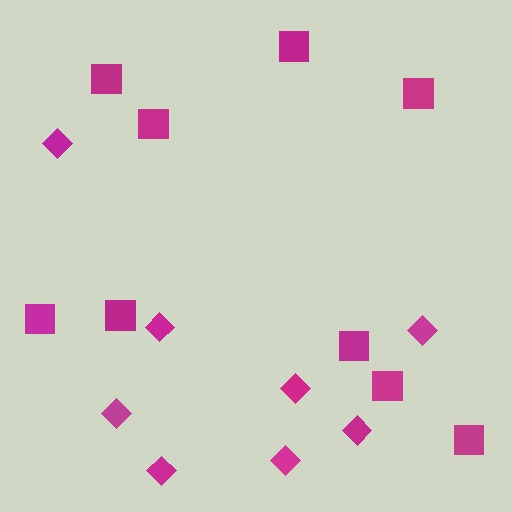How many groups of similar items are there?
There are 2 groups: one group of diamonds (8) and one group of squares (9).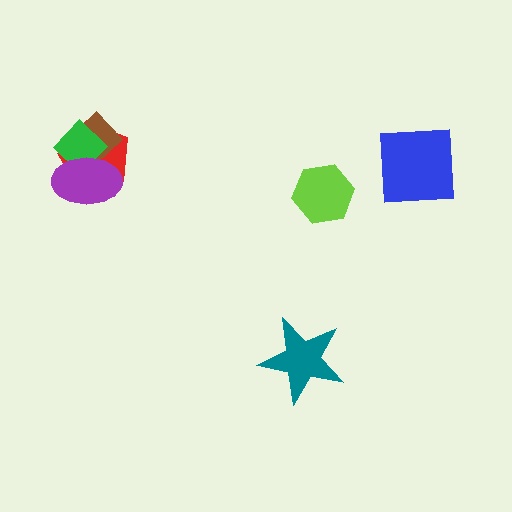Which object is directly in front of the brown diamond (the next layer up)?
The green diamond is directly in front of the brown diamond.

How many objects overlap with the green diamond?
3 objects overlap with the green diamond.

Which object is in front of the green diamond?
The purple ellipse is in front of the green diamond.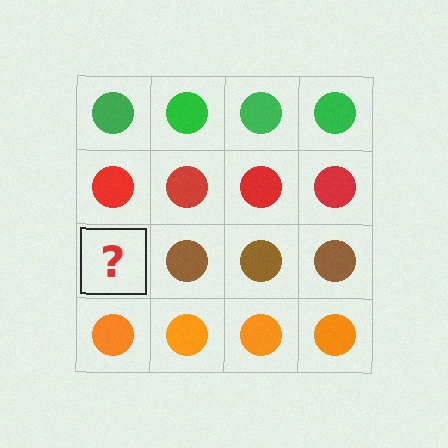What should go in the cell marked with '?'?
The missing cell should contain a brown circle.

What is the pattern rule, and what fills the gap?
The rule is that each row has a consistent color. The gap should be filled with a brown circle.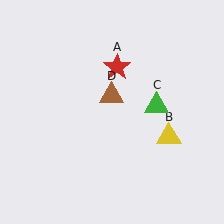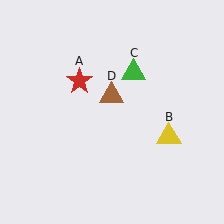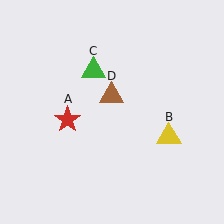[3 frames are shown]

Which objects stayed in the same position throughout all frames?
Yellow triangle (object B) and brown triangle (object D) remained stationary.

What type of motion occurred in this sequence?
The red star (object A), green triangle (object C) rotated counterclockwise around the center of the scene.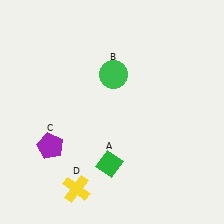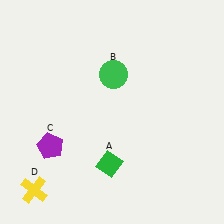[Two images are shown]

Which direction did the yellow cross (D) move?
The yellow cross (D) moved left.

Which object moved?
The yellow cross (D) moved left.